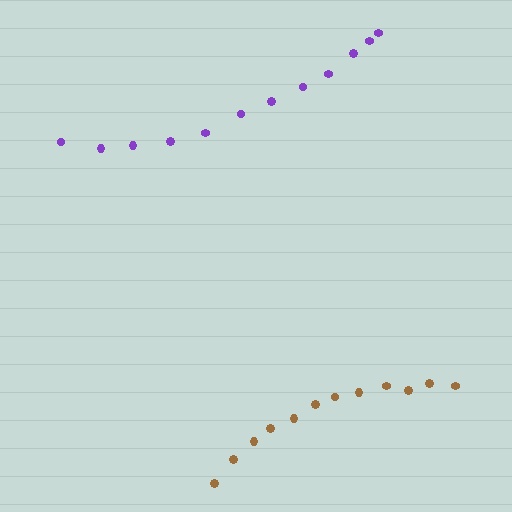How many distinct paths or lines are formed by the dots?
There are 2 distinct paths.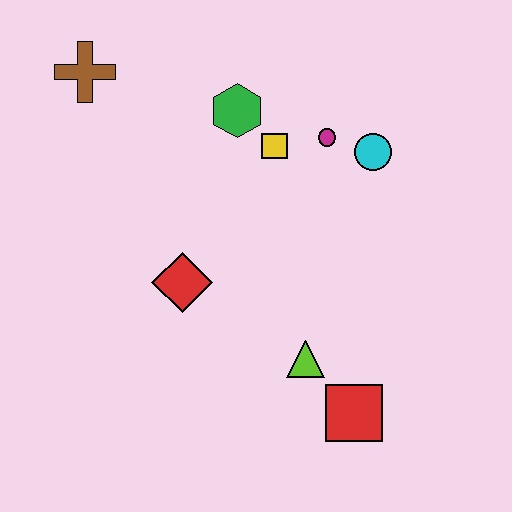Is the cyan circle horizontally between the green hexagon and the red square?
No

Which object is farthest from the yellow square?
The red square is farthest from the yellow square.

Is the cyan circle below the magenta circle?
Yes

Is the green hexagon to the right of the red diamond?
Yes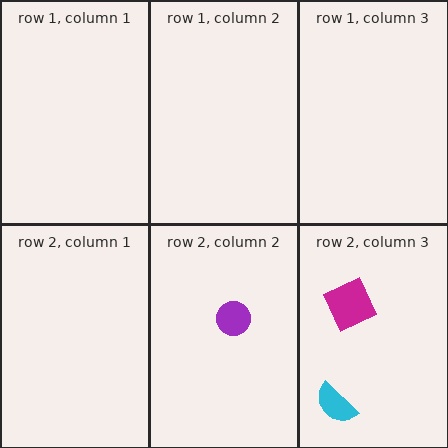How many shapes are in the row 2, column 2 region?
1.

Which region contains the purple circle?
The row 2, column 2 region.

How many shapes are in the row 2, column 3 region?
2.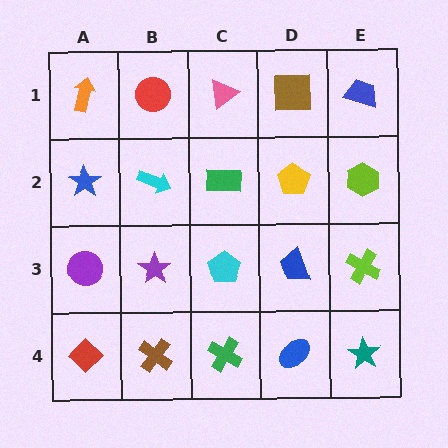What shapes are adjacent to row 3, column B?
A cyan arrow (row 2, column B), a brown cross (row 4, column B), a purple circle (row 3, column A), a cyan pentagon (row 3, column C).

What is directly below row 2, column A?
A purple circle.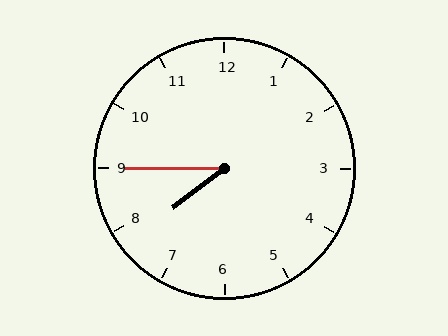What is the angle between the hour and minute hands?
Approximately 38 degrees.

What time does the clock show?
7:45.